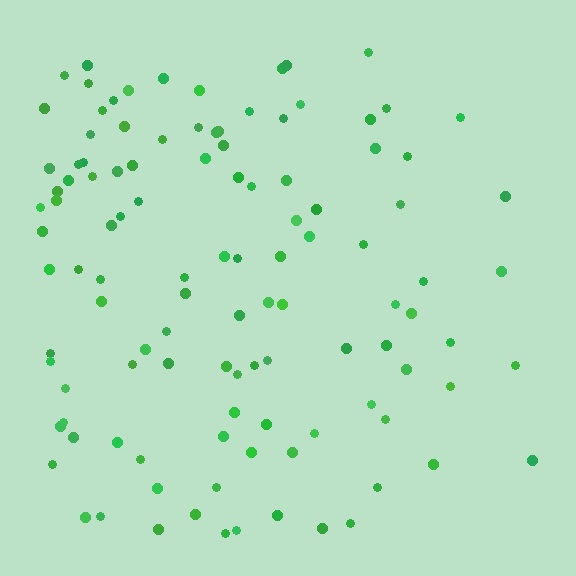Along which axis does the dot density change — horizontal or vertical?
Horizontal.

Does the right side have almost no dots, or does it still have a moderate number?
Still a moderate number, just noticeably fewer than the left.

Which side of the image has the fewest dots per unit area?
The right.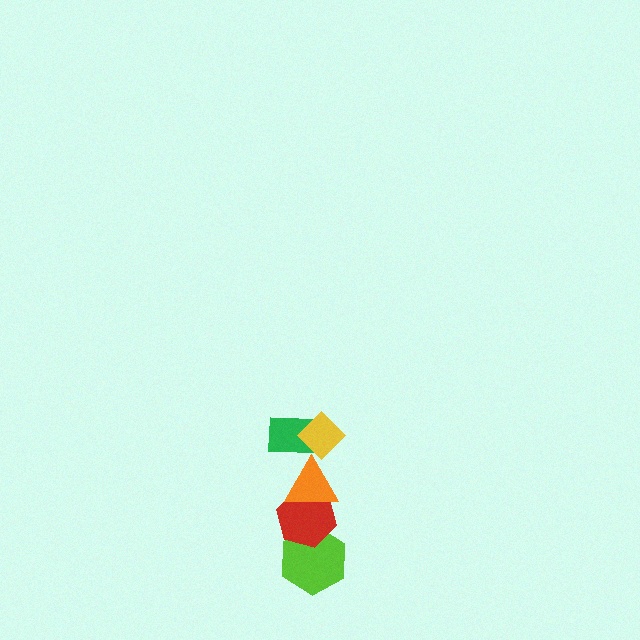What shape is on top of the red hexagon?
The orange triangle is on top of the red hexagon.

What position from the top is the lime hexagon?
The lime hexagon is 5th from the top.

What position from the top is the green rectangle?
The green rectangle is 2nd from the top.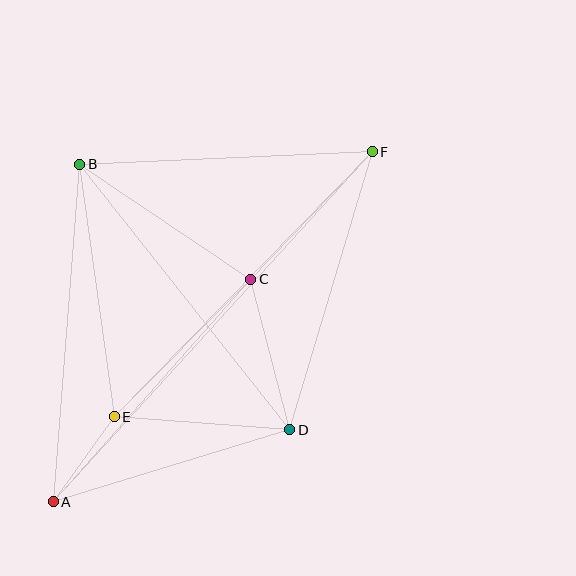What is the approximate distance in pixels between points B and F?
The distance between B and F is approximately 293 pixels.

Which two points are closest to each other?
Points A and E are closest to each other.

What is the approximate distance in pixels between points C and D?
The distance between C and D is approximately 156 pixels.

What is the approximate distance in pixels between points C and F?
The distance between C and F is approximately 176 pixels.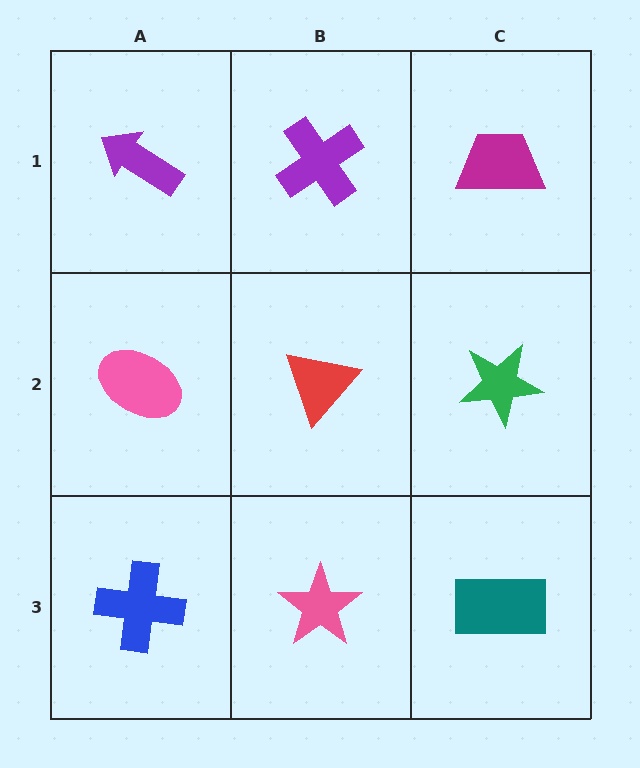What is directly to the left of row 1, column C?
A purple cross.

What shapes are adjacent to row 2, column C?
A magenta trapezoid (row 1, column C), a teal rectangle (row 3, column C), a red triangle (row 2, column B).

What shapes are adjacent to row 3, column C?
A green star (row 2, column C), a pink star (row 3, column B).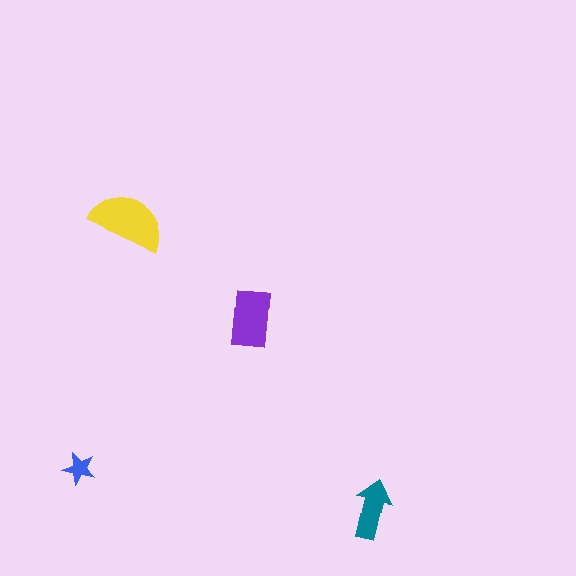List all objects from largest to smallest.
The yellow semicircle, the purple rectangle, the teal arrow, the blue star.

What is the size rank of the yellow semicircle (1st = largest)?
1st.